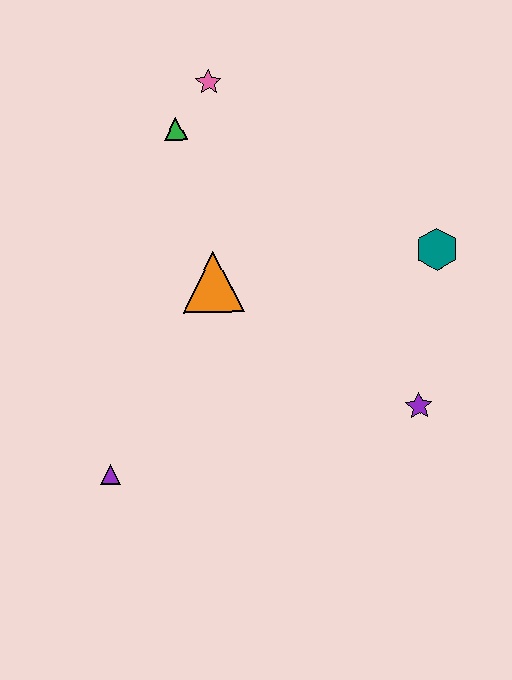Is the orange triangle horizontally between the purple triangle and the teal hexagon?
Yes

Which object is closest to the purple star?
The teal hexagon is closest to the purple star.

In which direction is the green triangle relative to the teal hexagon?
The green triangle is to the left of the teal hexagon.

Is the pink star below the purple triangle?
No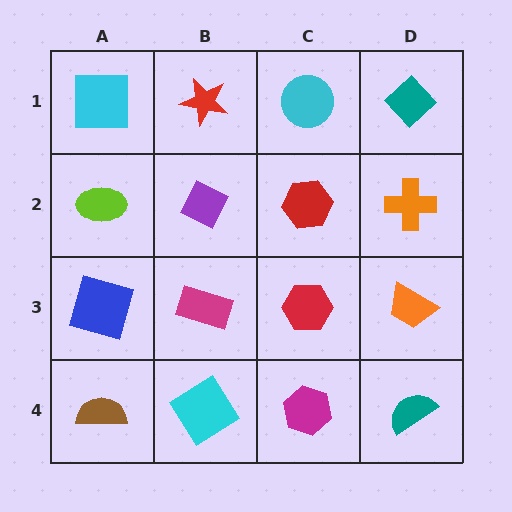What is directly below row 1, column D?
An orange cross.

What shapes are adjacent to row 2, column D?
A teal diamond (row 1, column D), an orange trapezoid (row 3, column D), a red hexagon (row 2, column C).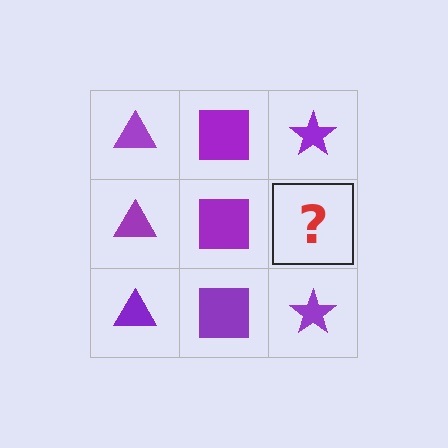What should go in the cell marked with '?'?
The missing cell should contain a purple star.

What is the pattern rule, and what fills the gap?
The rule is that each column has a consistent shape. The gap should be filled with a purple star.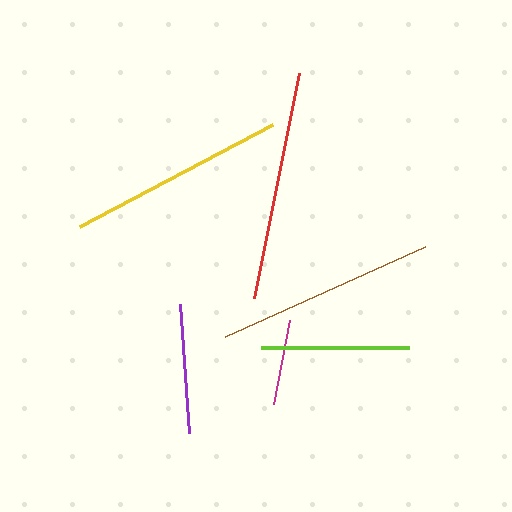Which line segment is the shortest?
The magenta line is the shortest at approximately 86 pixels.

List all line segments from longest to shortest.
From longest to shortest: red, brown, yellow, lime, purple, magenta.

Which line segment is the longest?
The red line is the longest at approximately 230 pixels.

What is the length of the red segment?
The red segment is approximately 230 pixels long.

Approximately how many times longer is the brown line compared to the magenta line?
The brown line is approximately 2.6 times the length of the magenta line.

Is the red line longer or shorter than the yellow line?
The red line is longer than the yellow line.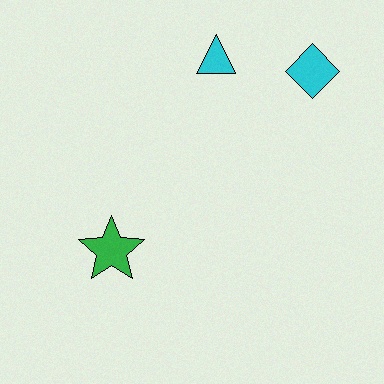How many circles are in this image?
There are no circles.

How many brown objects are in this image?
There are no brown objects.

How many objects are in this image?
There are 3 objects.